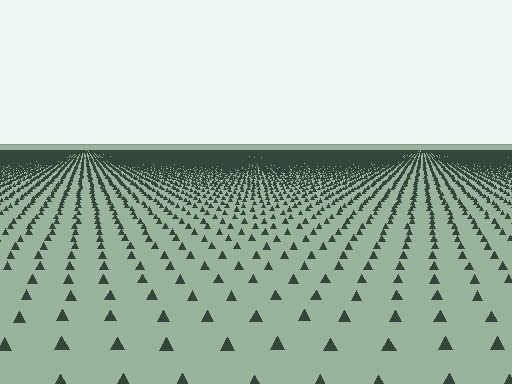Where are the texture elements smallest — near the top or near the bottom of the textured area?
Near the top.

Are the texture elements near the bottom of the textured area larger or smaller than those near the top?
Larger. Near the bottom, elements are closer to the viewer and appear at a bigger on-screen size.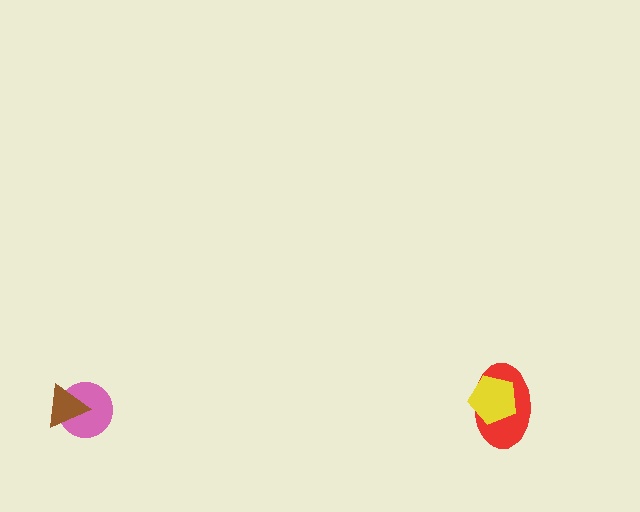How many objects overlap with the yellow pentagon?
1 object overlaps with the yellow pentagon.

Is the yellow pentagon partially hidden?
No, no other shape covers it.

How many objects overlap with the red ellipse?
1 object overlaps with the red ellipse.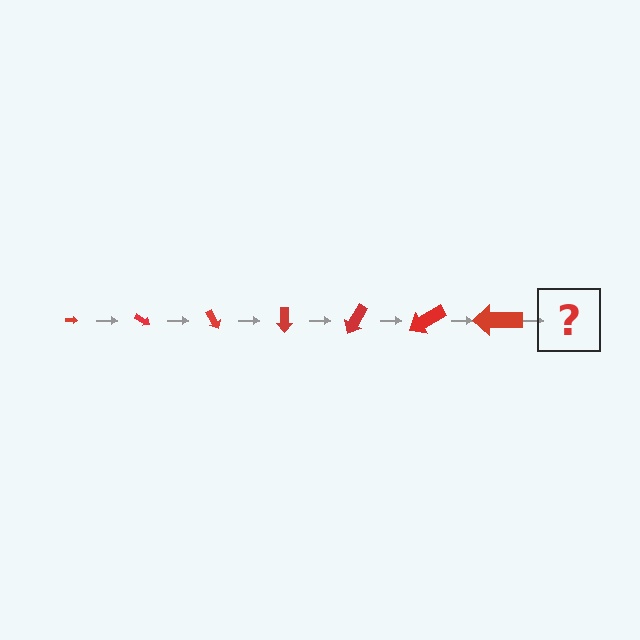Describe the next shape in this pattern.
It should be an arrow, larger than the previous one and rotated 210 degrees from the start.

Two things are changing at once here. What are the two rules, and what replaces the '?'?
The two rules are that the arrow grows larger each step and it rotates 30 degrees each step. The '?' should be an arrow, larger than the previous one and rotated 210 degrees from the start.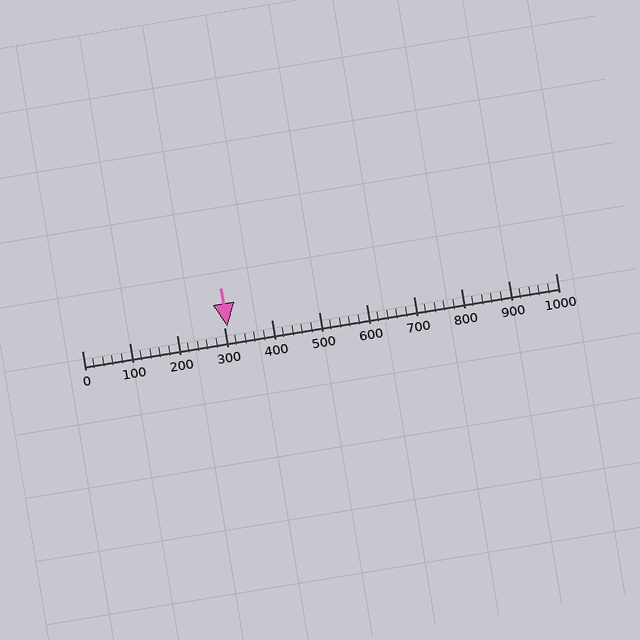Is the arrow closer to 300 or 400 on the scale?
The arrow is closer to 300.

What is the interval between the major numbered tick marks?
The major tick marks are spaced 100 units apart.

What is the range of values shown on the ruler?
The ruler shows values from 0 to 1000.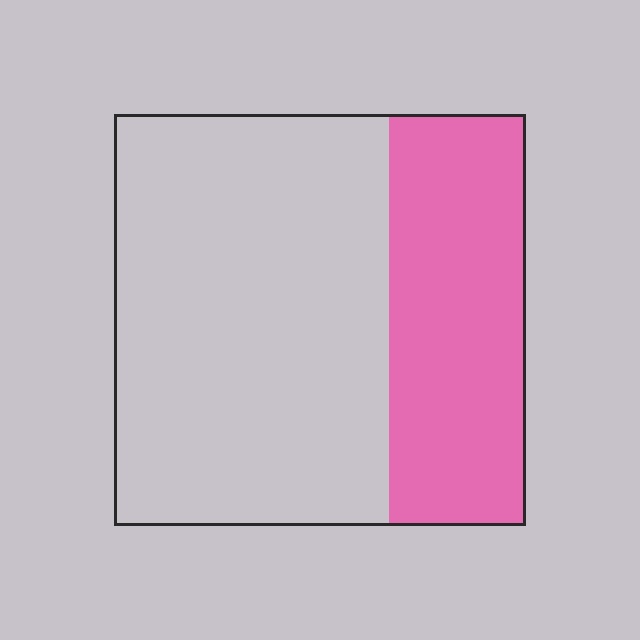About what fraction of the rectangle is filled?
About one third (1/3).